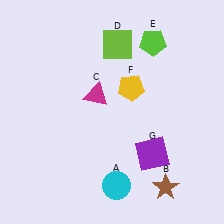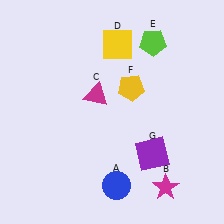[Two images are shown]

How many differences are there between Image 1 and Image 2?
There are 3 differences between the two images.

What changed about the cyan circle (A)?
In Image 1, A is cyan. In Image 2, it changed to blue.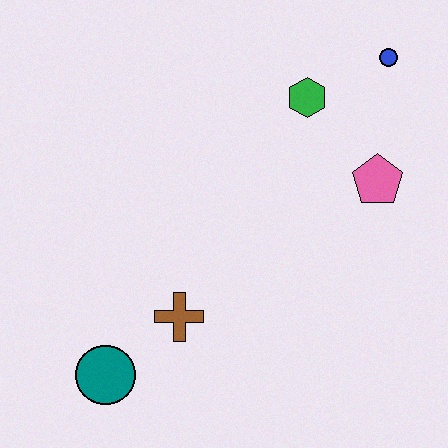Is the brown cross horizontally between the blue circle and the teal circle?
Yes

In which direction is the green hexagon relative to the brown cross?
The green hexagon is above the brown cross.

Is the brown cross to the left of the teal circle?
No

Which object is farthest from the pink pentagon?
The teal circle is farthest from the pink pentagon.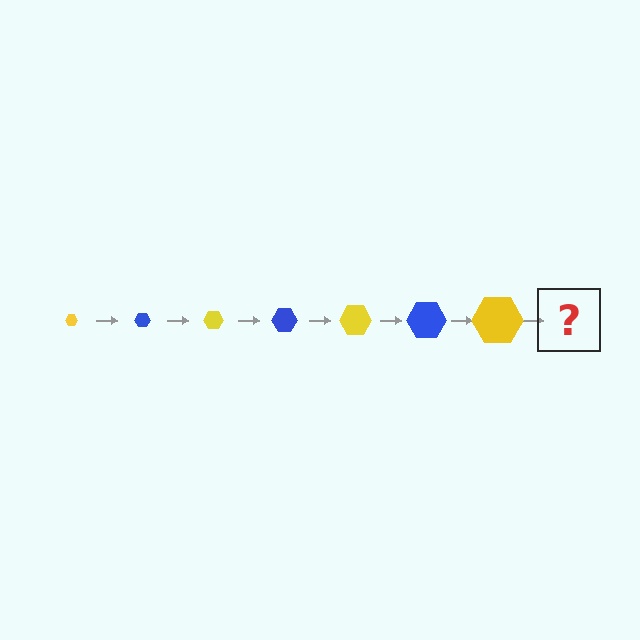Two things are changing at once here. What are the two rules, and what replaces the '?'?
The two rules are that the hexagon grows larger each step and the color cycles through yellow and blue. The '?' should be a blue hexagon, larger than the previous one.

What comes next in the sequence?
The next element should be a blue hexagon, larger than the previous one.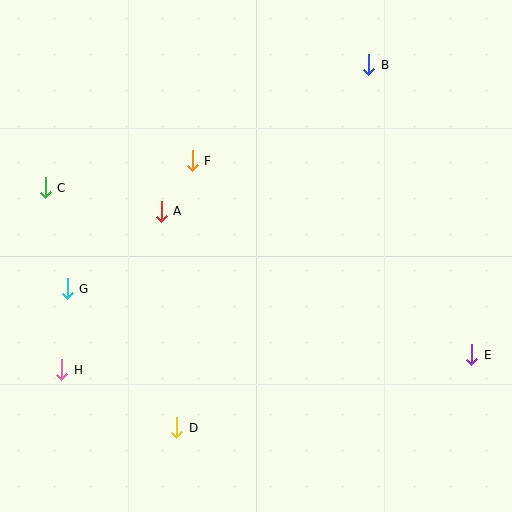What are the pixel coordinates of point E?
Point E is at (472, 355).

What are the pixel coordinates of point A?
Point A is at (161, 211).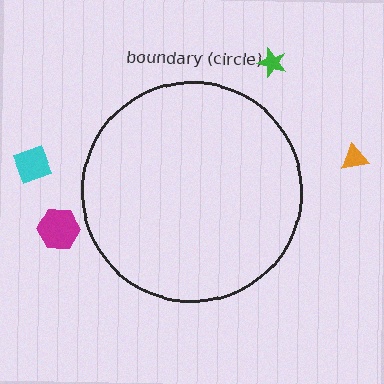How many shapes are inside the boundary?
0 inside, 4 outside.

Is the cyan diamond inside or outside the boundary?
Outside.